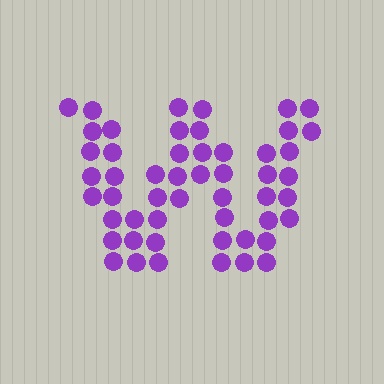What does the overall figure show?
The overall figure shows the letter W.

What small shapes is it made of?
It is made of small circles.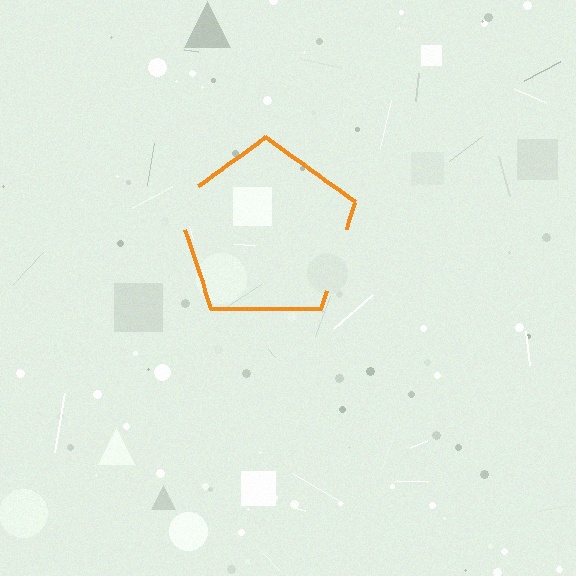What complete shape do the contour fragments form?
The contour fragments form a pentagon.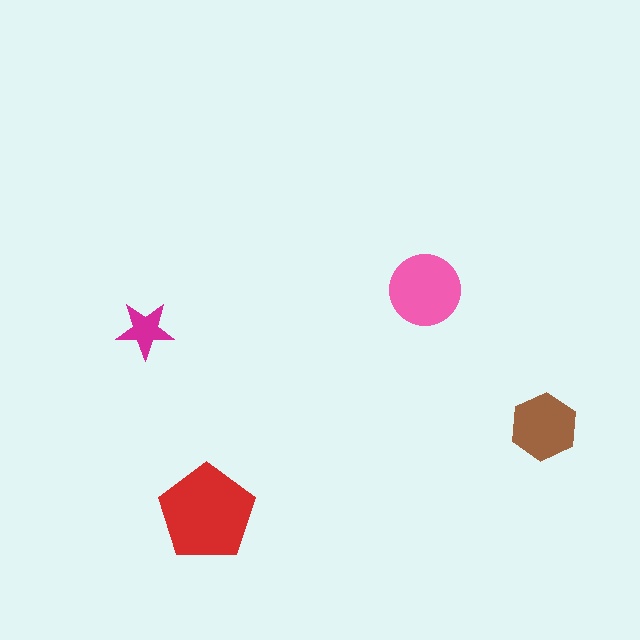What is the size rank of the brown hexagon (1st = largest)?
3rd.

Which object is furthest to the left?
The magenta star is leftmost.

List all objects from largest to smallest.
The red pentagon, the pink circle, the brown hexagon, the magenta star.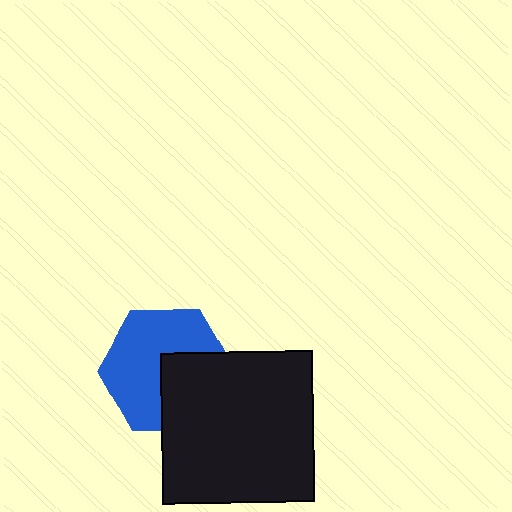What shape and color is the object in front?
The object in front is a black square.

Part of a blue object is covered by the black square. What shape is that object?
It is a hexagon.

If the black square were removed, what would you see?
You would see the complete blue hexagon.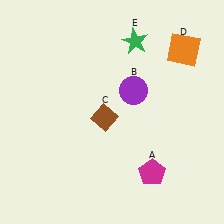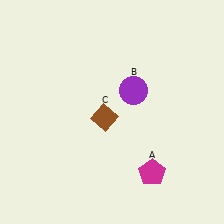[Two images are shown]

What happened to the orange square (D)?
The orange square (D) was removed in Image 2. It was in the top-right area of Image 1.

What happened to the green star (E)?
The green star (E) was removed in Image 2. It was in the top-right area of Image 1.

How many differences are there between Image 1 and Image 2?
There are 2 differences between the two images.